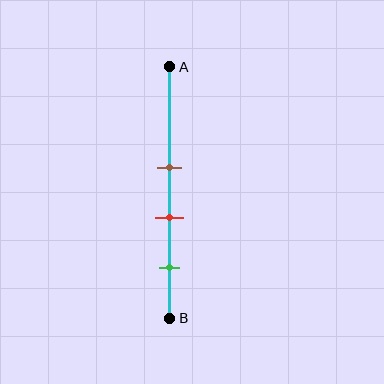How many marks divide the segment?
There are 3 marks dividing the segment.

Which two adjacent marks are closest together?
The brown and red marks are the closest adjacent pair.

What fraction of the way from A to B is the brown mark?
The brown mark is approximately 40% (0.4) of the way from A to B.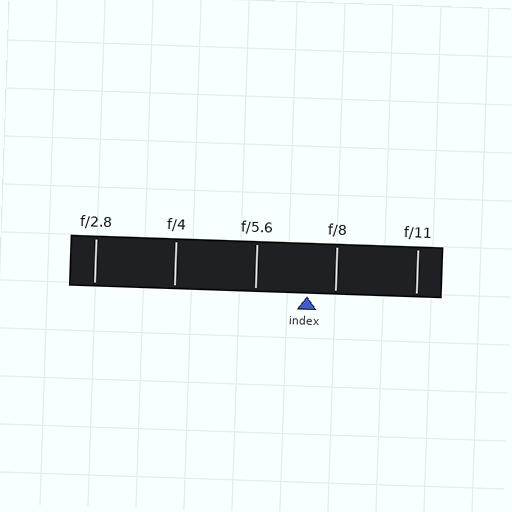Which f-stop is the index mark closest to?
The index mark is closest to f/8.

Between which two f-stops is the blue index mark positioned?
The index mark is between f/5.6 and f/8.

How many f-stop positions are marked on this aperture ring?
There are 5 f-stop positions marked.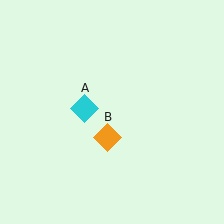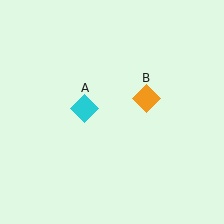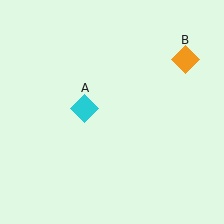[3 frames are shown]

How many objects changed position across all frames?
1 object changed position: orange diamond (object B).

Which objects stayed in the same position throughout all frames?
Cyan diamond (object A) remained stationary.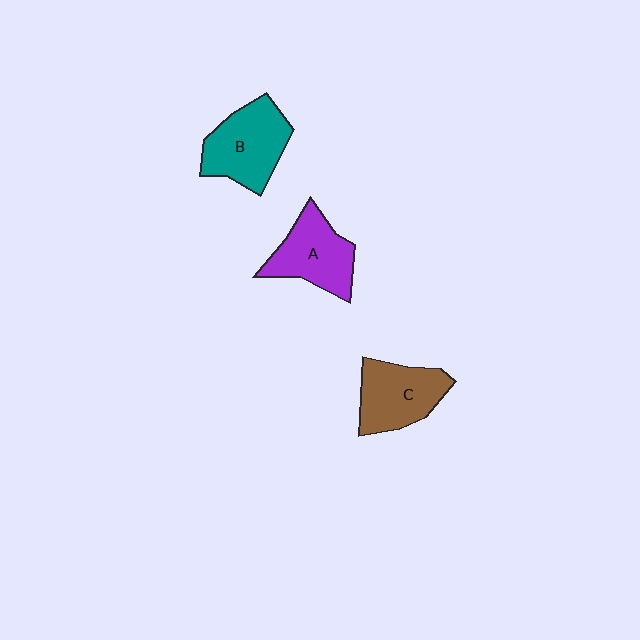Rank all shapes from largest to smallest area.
From largest to smallest: B (teal), C (brown), A (purple).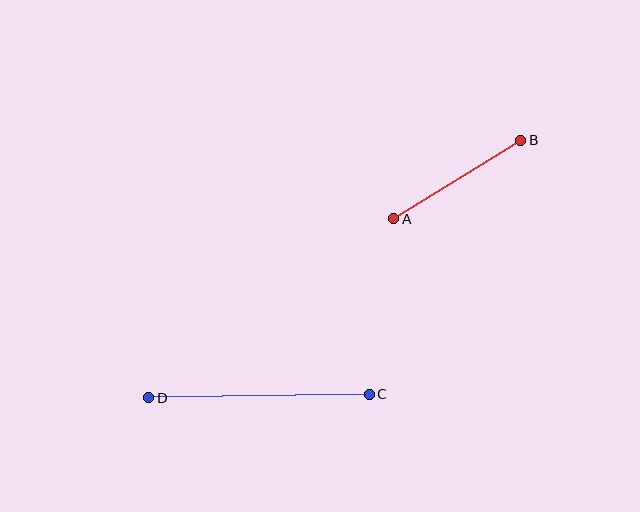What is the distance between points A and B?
The distance is approximately 149 pixels.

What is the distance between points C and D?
The distance is approximately 221 pixels.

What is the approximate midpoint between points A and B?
The midpoint is at approximately (457, 179) pixels.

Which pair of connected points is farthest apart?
Points C and D are farthest apart.